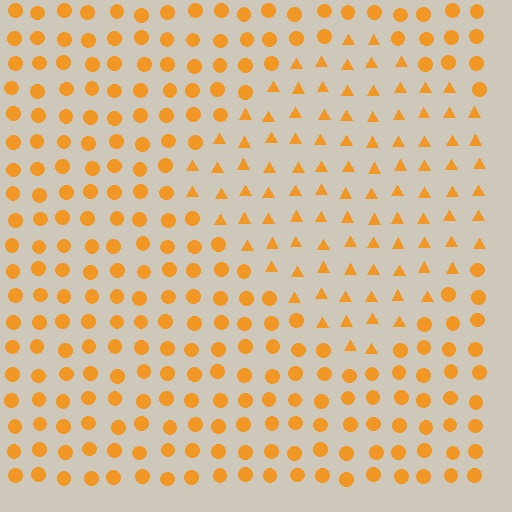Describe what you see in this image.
The image is filled with small orange elements arranged in a uniform grid. A diamond-shaped region contains triangles, while the surrounding area contains circles. The boundary is defined purely by the change in element shape.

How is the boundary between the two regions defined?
The boundary is defined by a change in element shape: triangles inside vs. circles outside. All elements share the same color and spacing.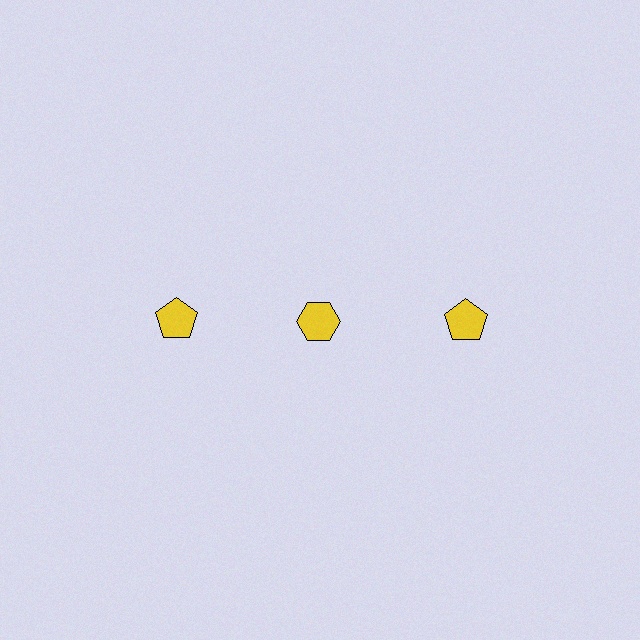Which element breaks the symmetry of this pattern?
The yellow hexagon in the top row, second from left column breaks the symmetry. All other shapes are yellow pentagons.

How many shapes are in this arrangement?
There are 3 shapes arranged in a grid pattern.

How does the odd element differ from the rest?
It has a different shape: hexagon instead of pentagon.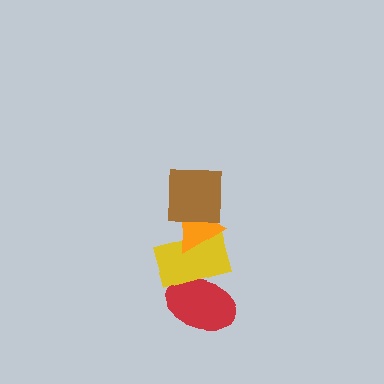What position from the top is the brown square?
The brown square is 1st from the top.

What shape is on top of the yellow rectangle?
The orange triangle is on top of the yellow rectangle.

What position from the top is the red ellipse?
The red ellipse is 4th from the top.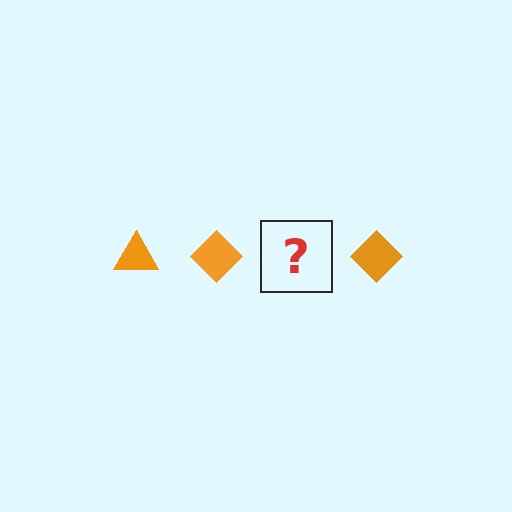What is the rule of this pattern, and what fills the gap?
The rule is that the pattern cycles through triangle, diamond shapes in orange. The gap should be filled with an orange triangle.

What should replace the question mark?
The question mark should be replaced with an orange triangle.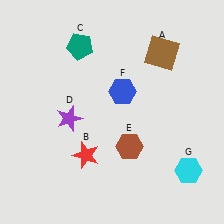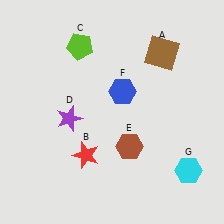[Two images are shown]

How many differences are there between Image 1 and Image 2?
There is 1 difference between the two images.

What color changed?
The pentagon (C) changed from teal in Image 1 to lime in Image 2.